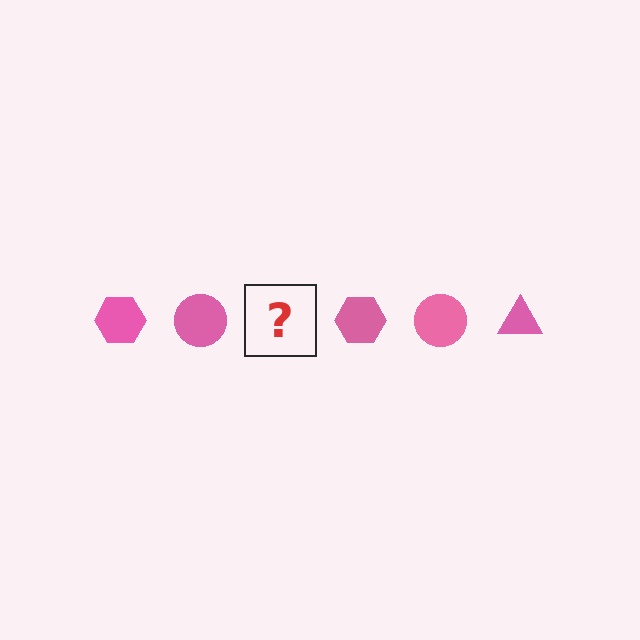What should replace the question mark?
The question mark should be replaced with a pink triangle.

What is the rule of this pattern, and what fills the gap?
The rule is that the pattern cycles through hexagon, circle, triangle shapes in pink. The gap should be filled with a pink triangle.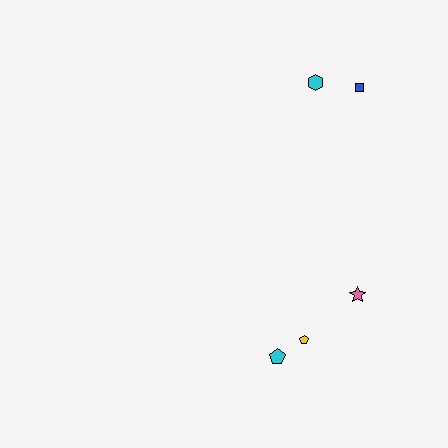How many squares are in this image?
There is 1 square.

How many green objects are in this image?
There are no green objects.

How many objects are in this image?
There are 5 objects.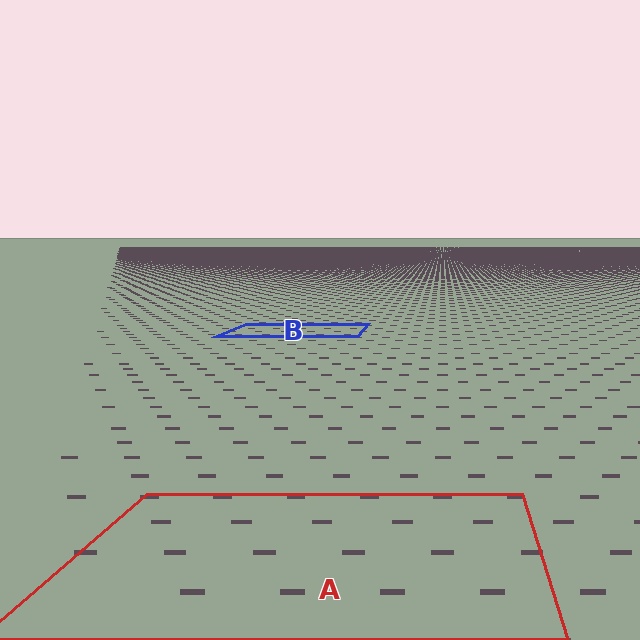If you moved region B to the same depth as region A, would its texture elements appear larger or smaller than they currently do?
They would appear larger. At a closer depth, the same texture elements are projected at a bigger on-screen size.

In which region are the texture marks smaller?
The texture marks are smaller in region B, because it is farther away.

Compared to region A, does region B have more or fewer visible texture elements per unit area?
Region B has more texture elements per unit area — they are packed more densely because it is farther away.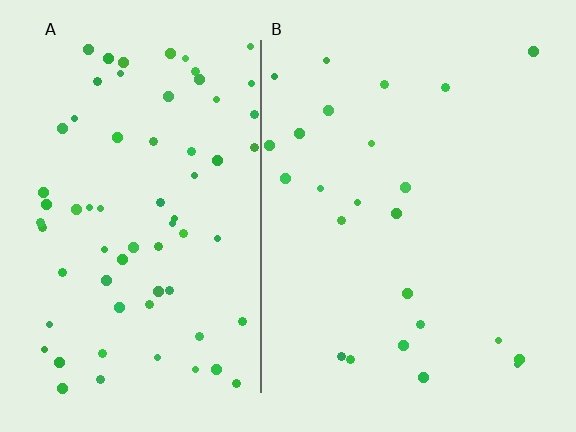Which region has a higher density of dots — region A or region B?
A (the left).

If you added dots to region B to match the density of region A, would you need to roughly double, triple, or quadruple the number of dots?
Approximately triple.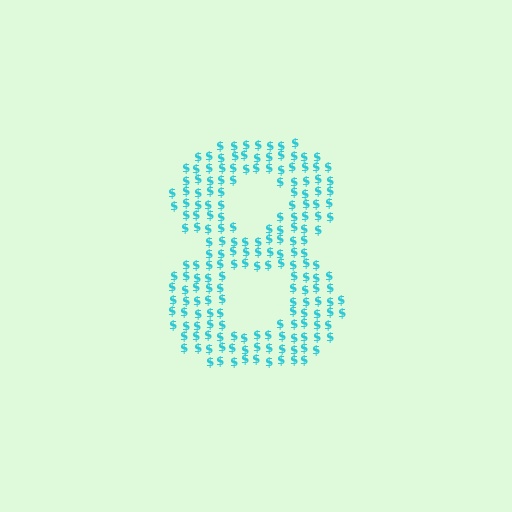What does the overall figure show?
The overall figure shows the digit 8.